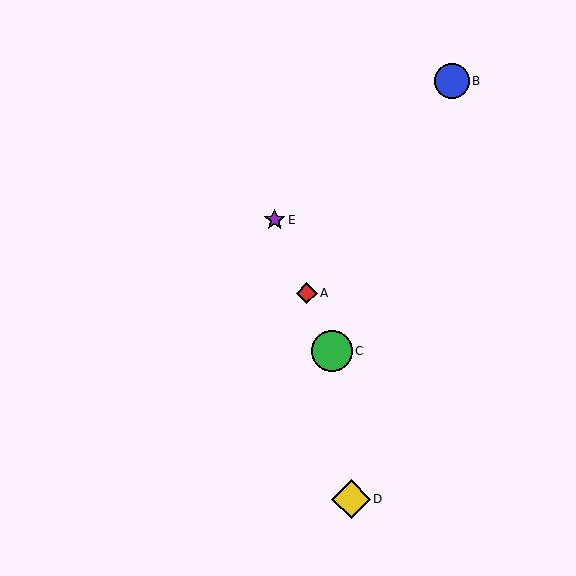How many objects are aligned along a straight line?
3 objects (A, C, E) are aligned along a straight line.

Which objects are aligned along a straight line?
Objects A, C, E are aligned along a straight line.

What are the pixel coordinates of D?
Object D is at (351, 499).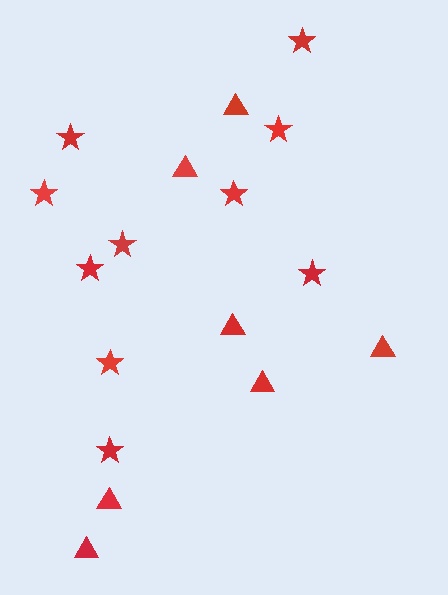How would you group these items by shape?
There are 2 groups: one group of triangles (7) and one group of stars (10).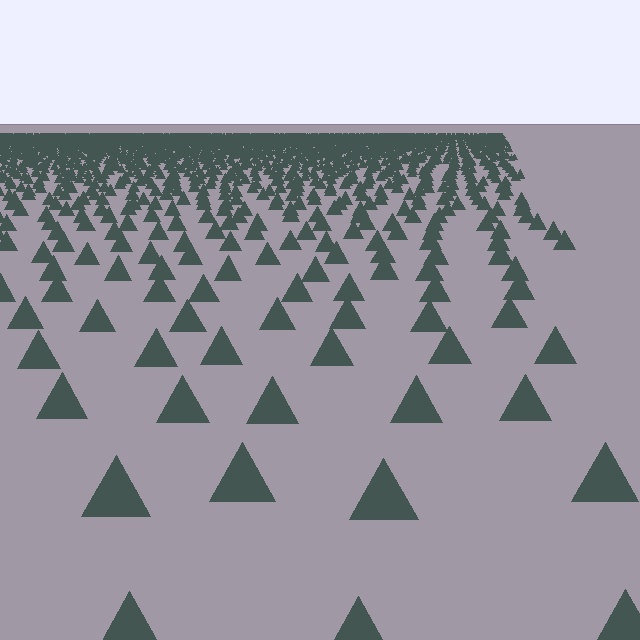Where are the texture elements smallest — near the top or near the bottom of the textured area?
Near the top.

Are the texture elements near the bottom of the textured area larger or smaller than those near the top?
Larger. Near the bottom, elements are closer to the viewer and appear at a bigger on-screen size.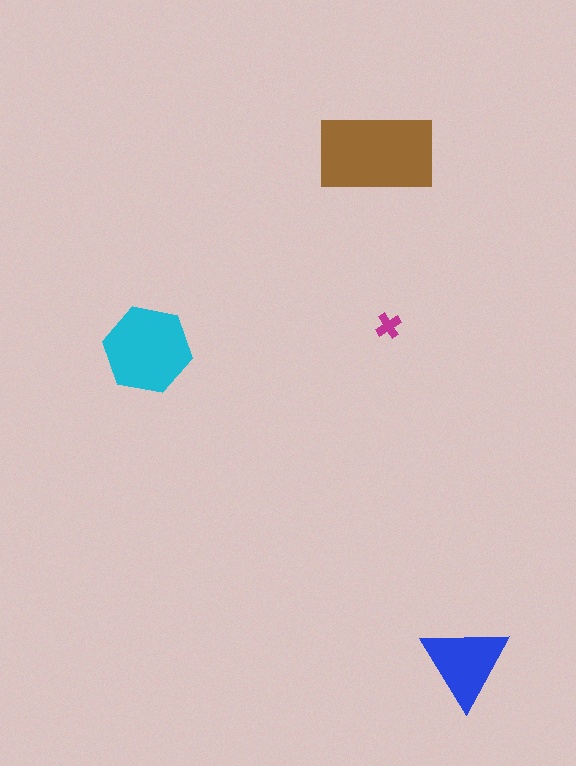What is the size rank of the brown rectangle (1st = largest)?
1st.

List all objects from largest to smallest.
The brown rectangle, the cyan hexagon, the blue triangle, the magenta cross.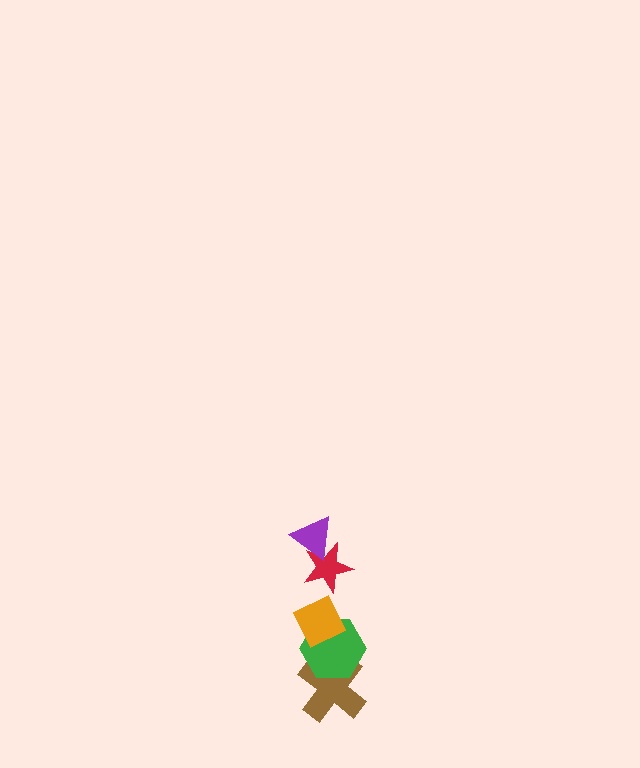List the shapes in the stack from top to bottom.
From top to bottom: the purple triangle, the red star, the orange diamond, the green hexagon, the brown cross.